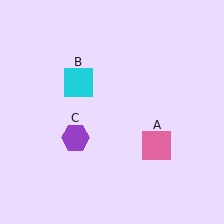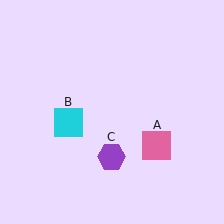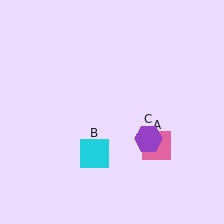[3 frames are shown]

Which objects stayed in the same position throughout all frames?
Pink square (object A) remained stationary.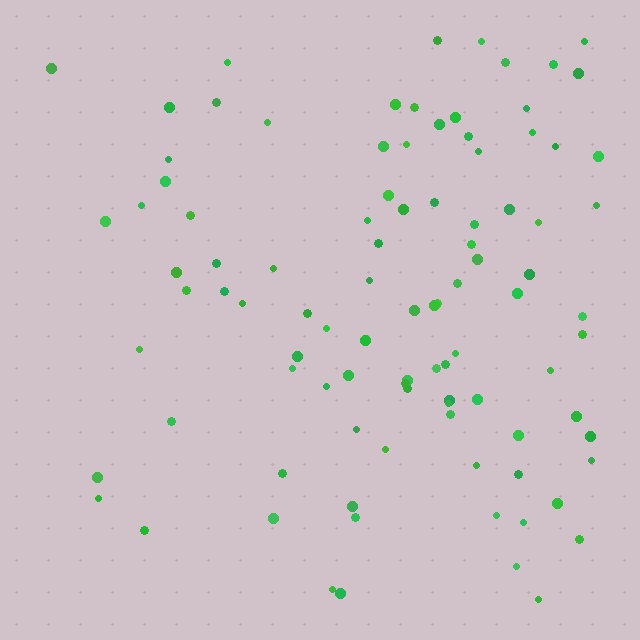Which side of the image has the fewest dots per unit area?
The left.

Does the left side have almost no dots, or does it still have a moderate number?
Still a moderate number, just noticeably fewer than the right.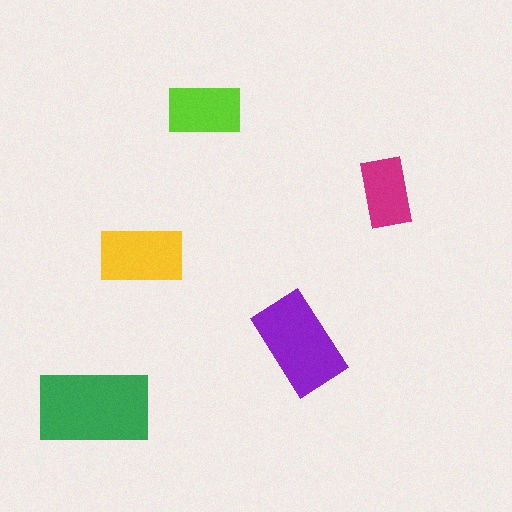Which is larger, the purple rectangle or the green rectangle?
The green one.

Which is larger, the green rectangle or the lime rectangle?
The green one.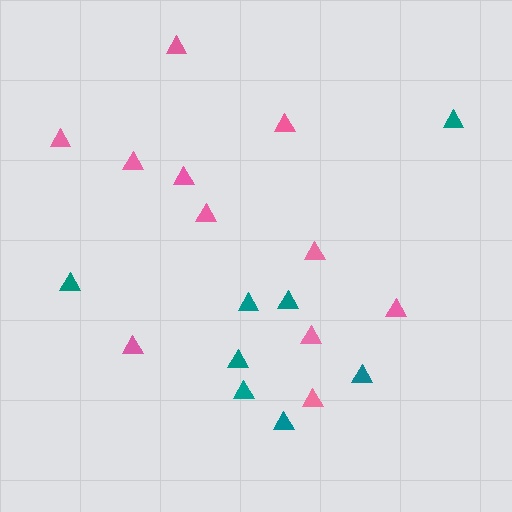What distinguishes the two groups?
There are 2 groups: one group of pink triangles (11) and one group of teal triangles (8).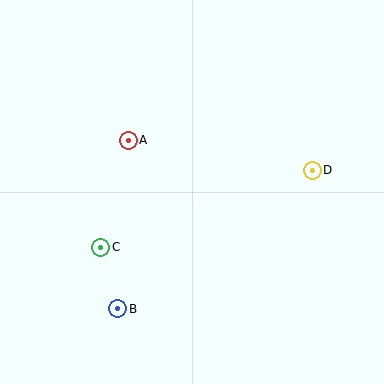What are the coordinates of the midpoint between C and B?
The midpoint between C and B is at (109, 278).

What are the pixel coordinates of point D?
Point D is at (312, 170).